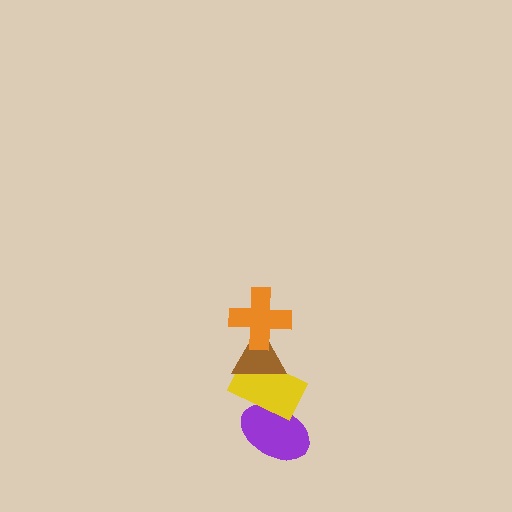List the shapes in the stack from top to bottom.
From top to bottom: the orange cross, the brown triangle, the yellow rectangle, the purple ellipse.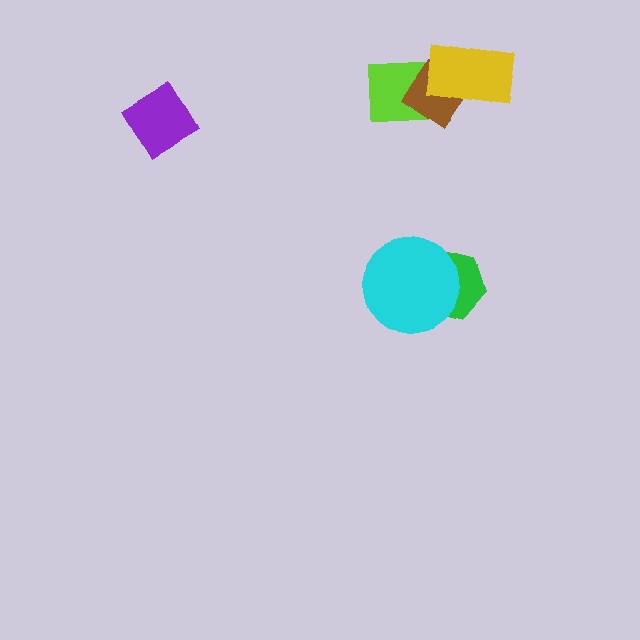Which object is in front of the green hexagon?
The cyan circle is in front of the green hexagon.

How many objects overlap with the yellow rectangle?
1 object overlaps with the yellow rectangle.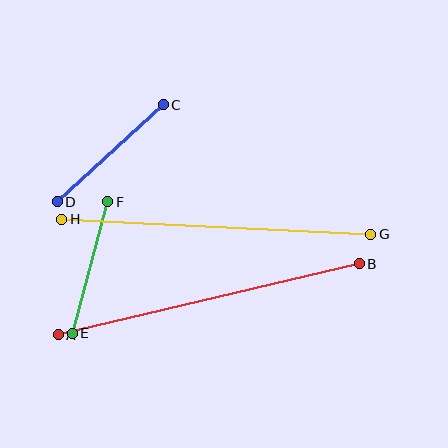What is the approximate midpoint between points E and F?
The midpoint is at approximately (90, 267) pixels.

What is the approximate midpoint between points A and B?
The midpoint is at approximately (209, 299) pixels.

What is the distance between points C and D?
The distance is approximately 144 pixels.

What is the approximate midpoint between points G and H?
The midpoint is at approximately (216, 227) pixels.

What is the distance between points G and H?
The distance is approximately 309 pixels.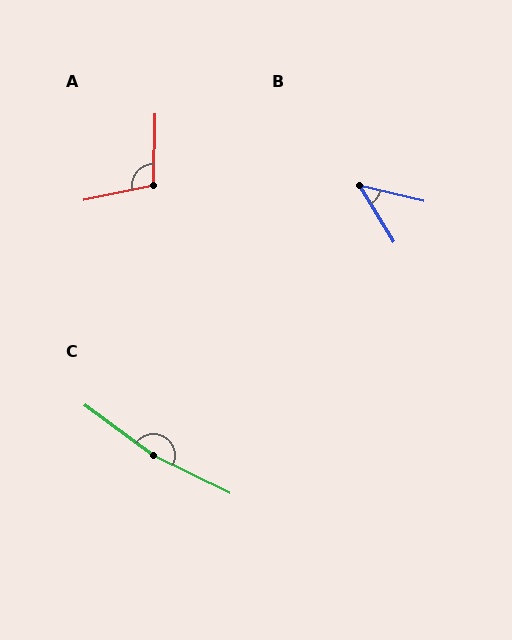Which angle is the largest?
C, at approximately 169 degrees.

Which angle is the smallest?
B, at approximately 46 degrees.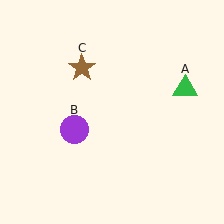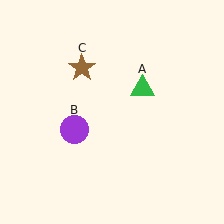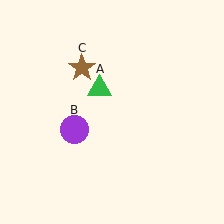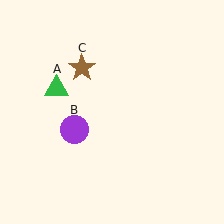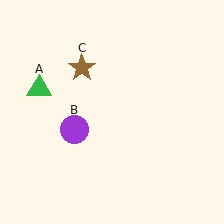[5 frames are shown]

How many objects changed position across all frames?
1 object changed position: green triangle (object A).